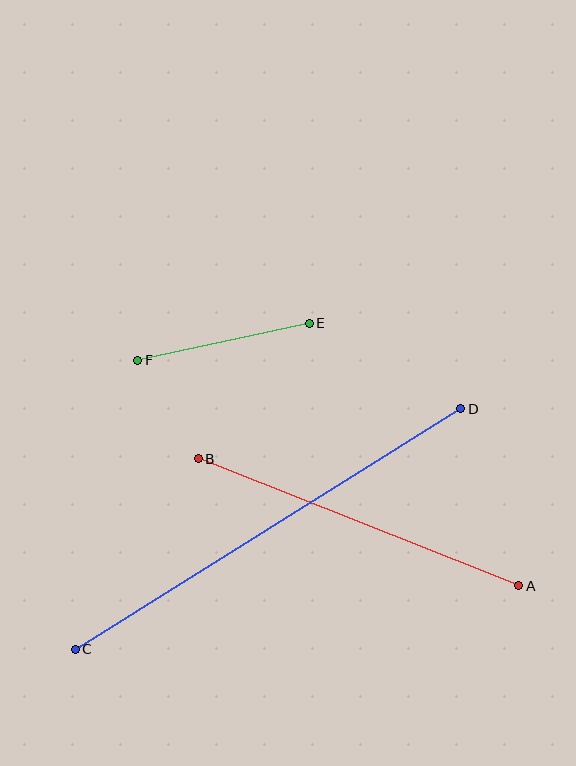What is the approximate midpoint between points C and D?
The midpoint is at approximately (268, 529) pixels.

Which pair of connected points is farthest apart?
Points C and D are farthest apart.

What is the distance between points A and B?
The distance is approximately 345 pixels.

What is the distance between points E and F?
The distance is approximately 175 pixels.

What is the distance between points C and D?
The distance is approximately 455 pixels.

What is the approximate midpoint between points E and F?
The midpoint is at approximately (223, 342) pixels.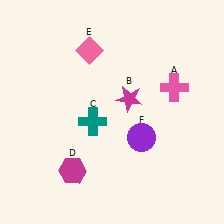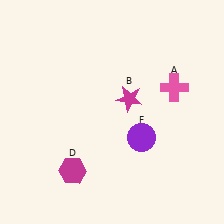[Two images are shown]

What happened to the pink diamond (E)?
The pink diamond (E) was removed in Image 2. It was in the top-left area of Image 1.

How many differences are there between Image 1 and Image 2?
There are 2 differences between the two images.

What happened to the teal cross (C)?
The teal cross (C) was removed in Image 2. It was in the bottom-left area of Image 1.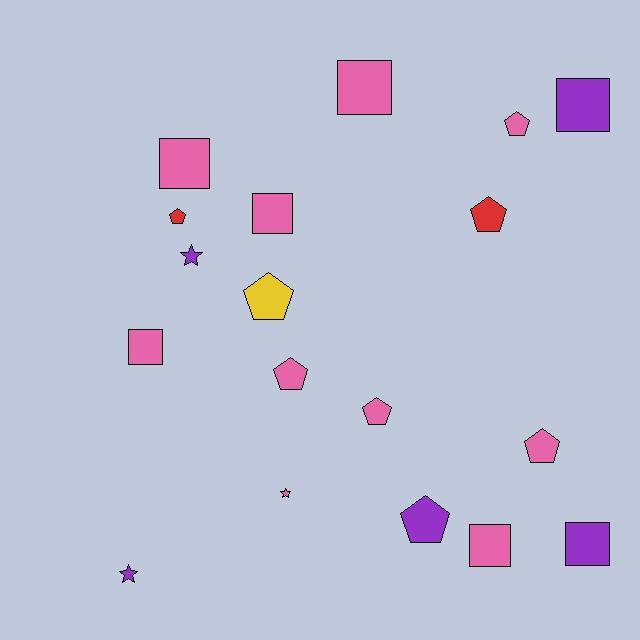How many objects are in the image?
There are 18 objects.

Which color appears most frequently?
Pink, with 10 objects.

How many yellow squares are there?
There are no yellow squares.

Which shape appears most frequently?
Pentagon, with 8 objects.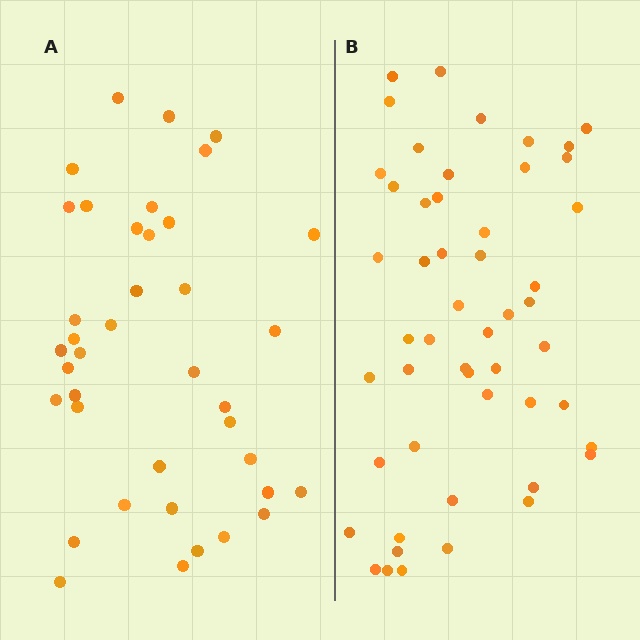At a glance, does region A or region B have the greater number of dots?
Region B (the right region) has more dots.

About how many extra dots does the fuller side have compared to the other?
Region B has roughly 12 or so more dots than region A.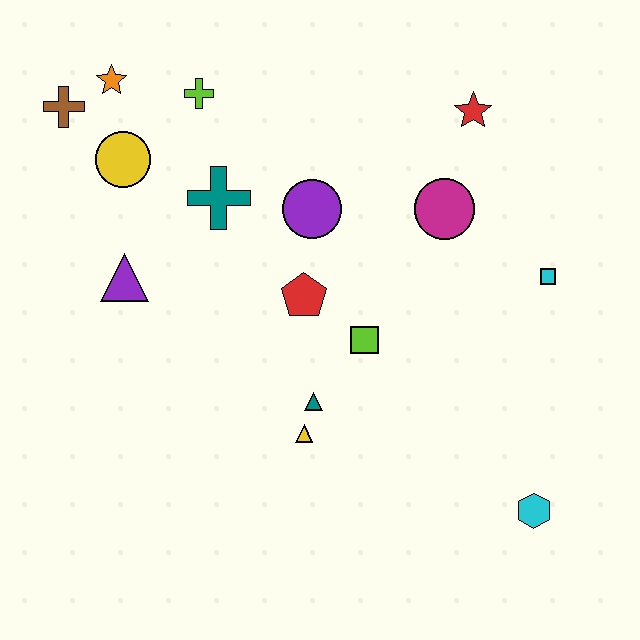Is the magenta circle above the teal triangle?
Yes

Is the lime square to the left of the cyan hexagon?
Yes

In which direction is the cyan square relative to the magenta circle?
The cyan square is to the right of the magenta circle.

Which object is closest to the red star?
The magenta circle is closest to the red star.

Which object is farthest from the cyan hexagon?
The brown cross is farthest from the cyan hexagon.